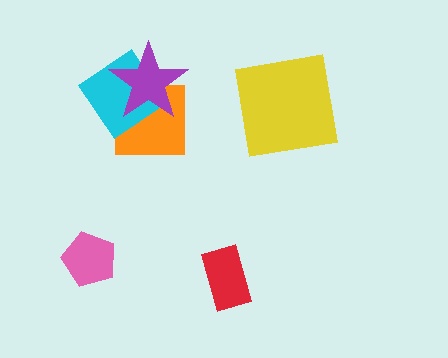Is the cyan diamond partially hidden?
Yes, it is partially covered by another shape.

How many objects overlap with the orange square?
2 objects overlap with the orange square.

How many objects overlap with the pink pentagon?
0 objects overlap with the pink pentagon.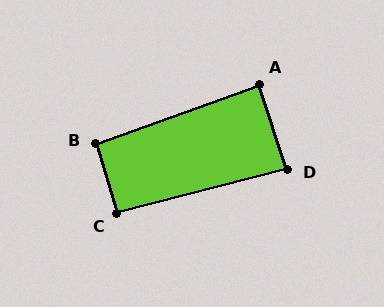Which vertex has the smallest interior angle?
D, at approximately 86 degrees.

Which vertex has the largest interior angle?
B, at approximately 94 degrees.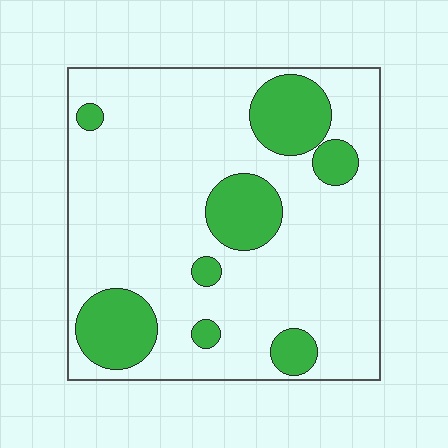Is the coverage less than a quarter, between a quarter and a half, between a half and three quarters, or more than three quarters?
Less than a quarter.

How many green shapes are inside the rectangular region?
8.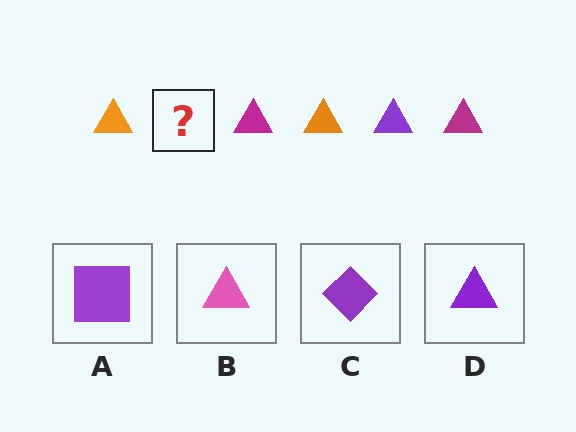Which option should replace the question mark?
Option D.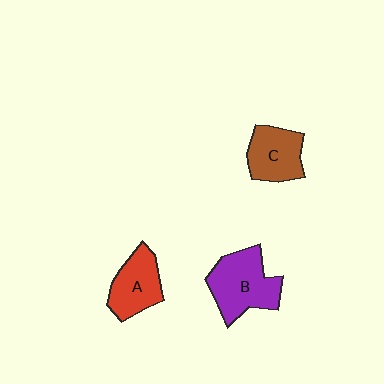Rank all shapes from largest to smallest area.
From largest to smallest: B (purple), A (red), C (brown).